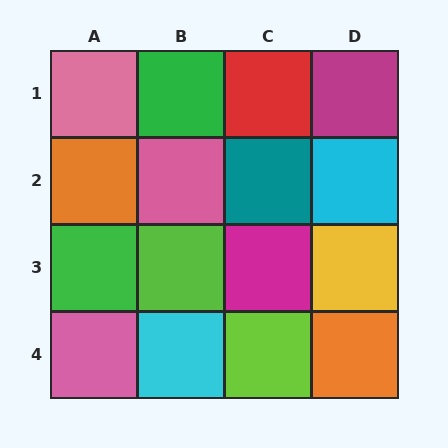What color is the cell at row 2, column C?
Teal.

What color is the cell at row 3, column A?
Green.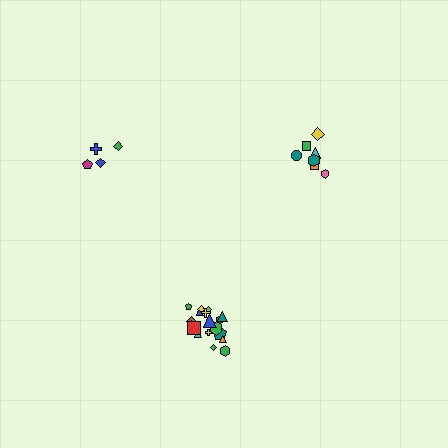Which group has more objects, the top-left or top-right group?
The top-right group.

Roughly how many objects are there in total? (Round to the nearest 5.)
Roughly 30 objects in total.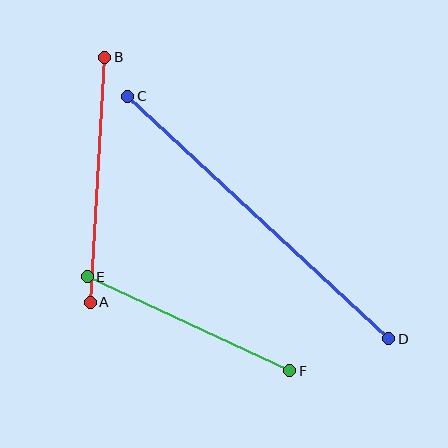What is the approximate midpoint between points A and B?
The midpoint is at approximately (98, 180) pixels.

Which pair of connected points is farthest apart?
Points C and D are farthest apart.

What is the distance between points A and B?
The distance is approximately 246 pixels.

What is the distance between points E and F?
The distance is approximately 224 pixels.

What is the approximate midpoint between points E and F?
The midpoint is at approximately (189, 324) pixels.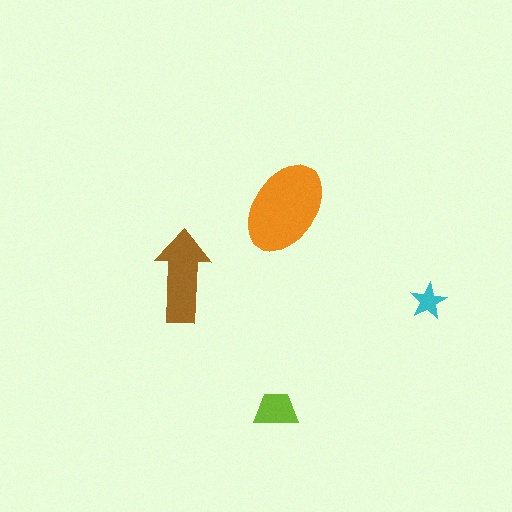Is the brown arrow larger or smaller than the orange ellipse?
Smaller.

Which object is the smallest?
The cyan star.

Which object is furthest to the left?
The brown arrow is leftmost.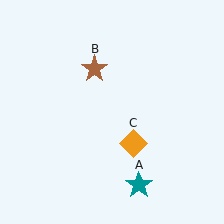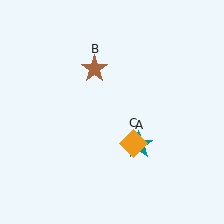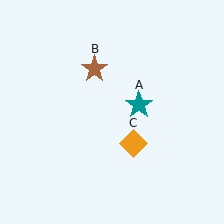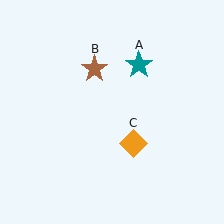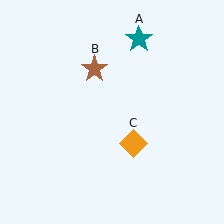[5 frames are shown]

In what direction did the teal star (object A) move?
The teal star (object A) moved up.